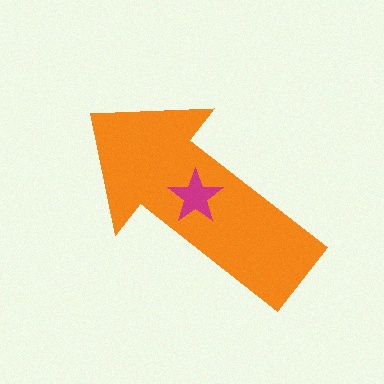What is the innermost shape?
The magenta star.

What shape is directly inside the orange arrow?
The magenta star.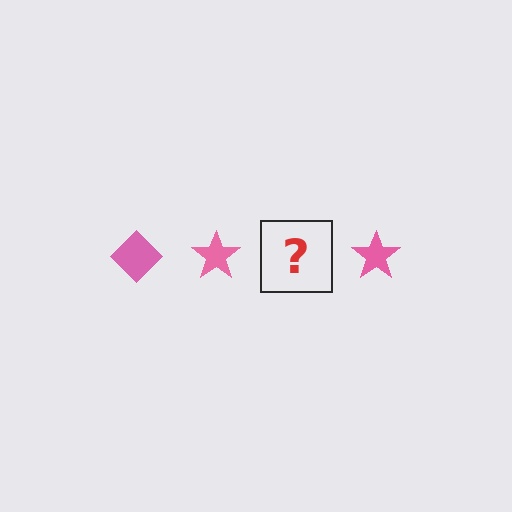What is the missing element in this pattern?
The missing element is a pink diamond.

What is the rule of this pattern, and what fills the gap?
The rule is that the pattern cycles through diamond, star shapes in pink. The gap should be filled with a pink diamond.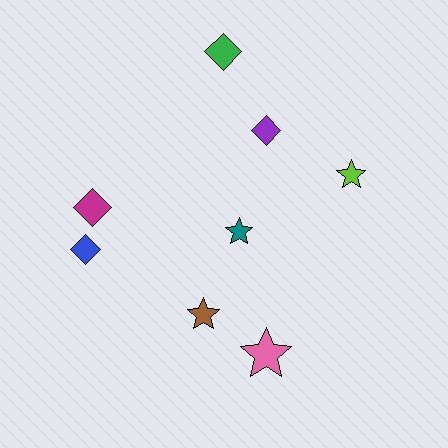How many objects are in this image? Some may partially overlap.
There are 8 objects.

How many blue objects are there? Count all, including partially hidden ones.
There is 1 blue object.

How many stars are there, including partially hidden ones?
There are 4 stars.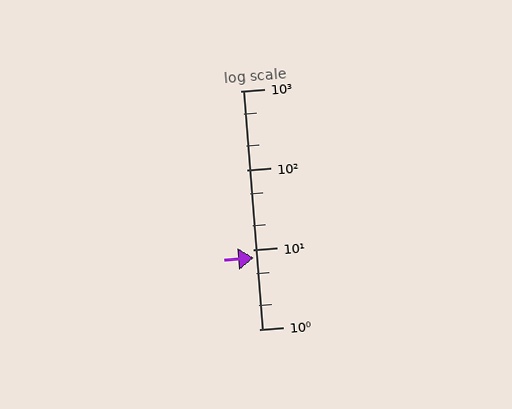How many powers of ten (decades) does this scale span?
The scale spans 3 decades, from 1 to 1000.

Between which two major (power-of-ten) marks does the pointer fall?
The pointer is between 1 and 10.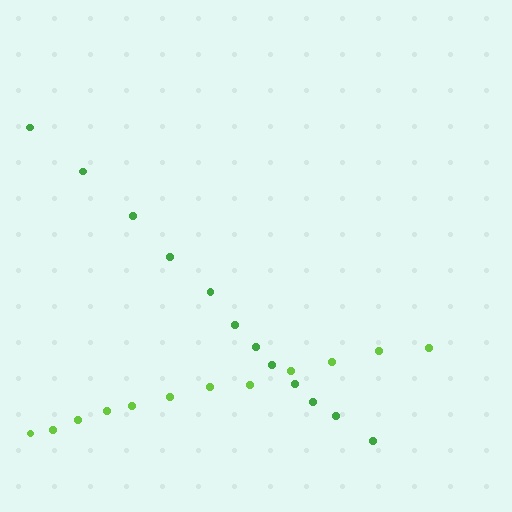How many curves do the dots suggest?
There are 2 distinct paths.